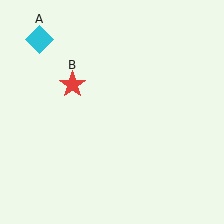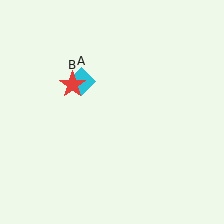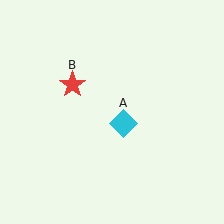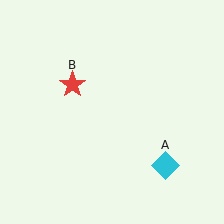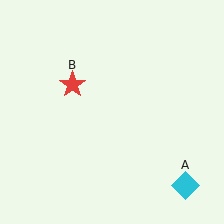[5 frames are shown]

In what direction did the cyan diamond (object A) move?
The cyan diamond (object A) moved down and to the right.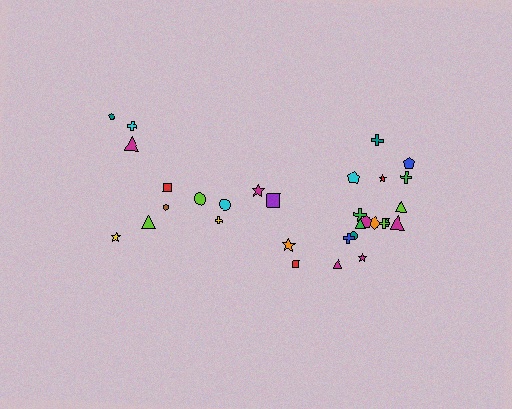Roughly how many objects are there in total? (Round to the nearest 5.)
Roughly 30 objects in total.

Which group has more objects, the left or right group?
The right group.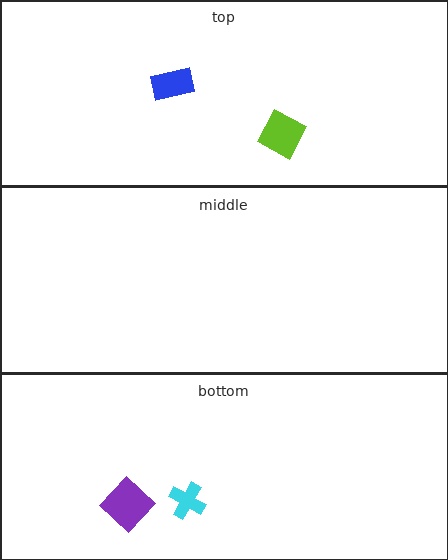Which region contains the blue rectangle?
The top region.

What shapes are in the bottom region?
The purple diamond, the cyan cross.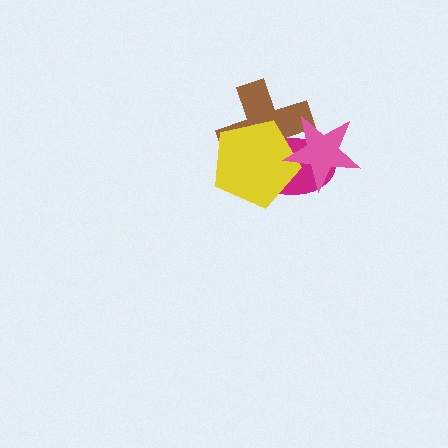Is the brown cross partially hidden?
Yes, it is partially covered by another shape.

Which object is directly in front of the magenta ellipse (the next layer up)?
The brown cross is directly in front of the magenta ellipse.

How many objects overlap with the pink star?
3 objects overlap with the pink star.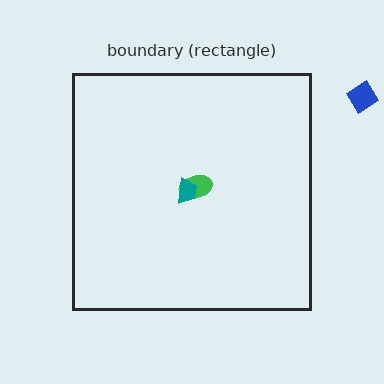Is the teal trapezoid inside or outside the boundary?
Inside.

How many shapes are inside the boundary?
2 inside, 1 outside.